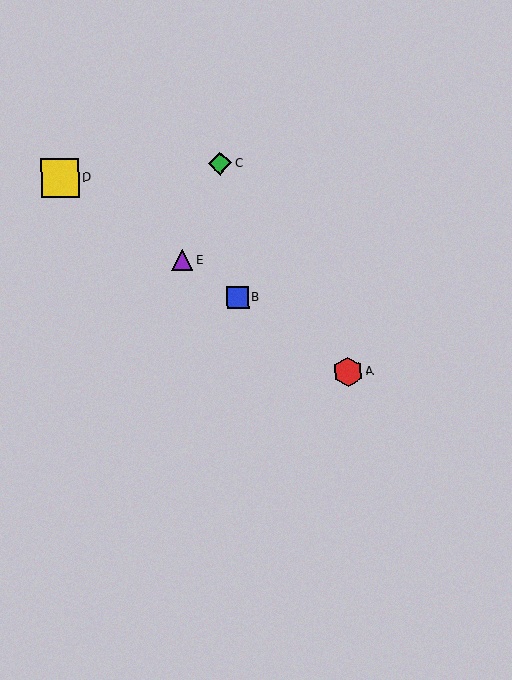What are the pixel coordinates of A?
Object A is at (348, 372).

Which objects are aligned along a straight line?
Objects A, B, D, E are aligned along a straight line.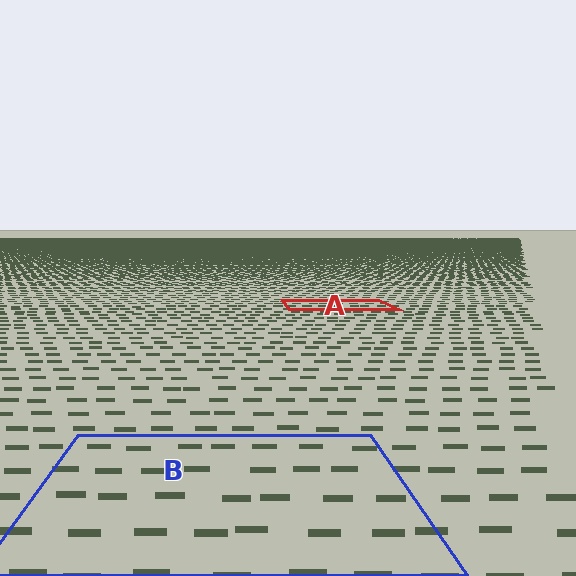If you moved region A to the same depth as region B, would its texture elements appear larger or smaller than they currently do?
They would appear larger. At a closer depth, the same texture elements are projected at a bigger on-screen size.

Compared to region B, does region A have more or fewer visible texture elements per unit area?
Region A has more texture elements per unit area — they are packed more densely because it is farther away.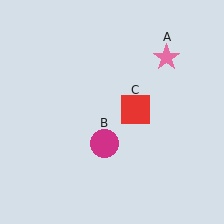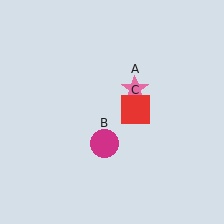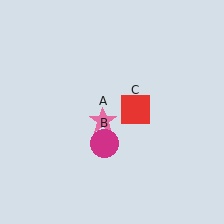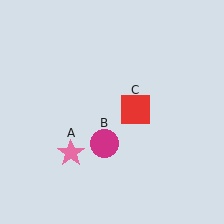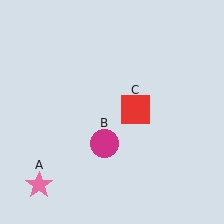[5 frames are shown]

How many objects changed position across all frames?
1 object changed position: pink star (object A).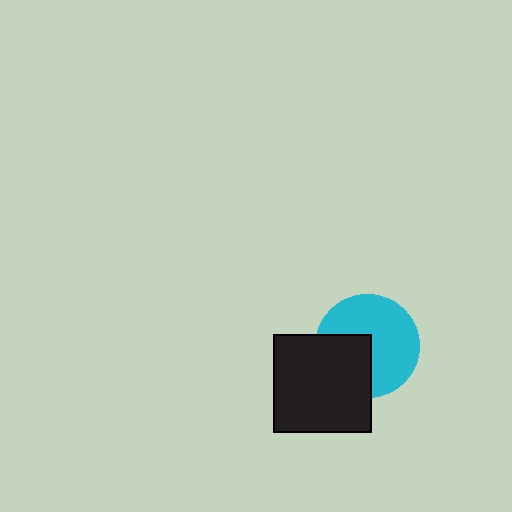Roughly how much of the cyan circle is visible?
About half of it is visible (roughly 64%).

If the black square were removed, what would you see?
You would see the complete cyan circle.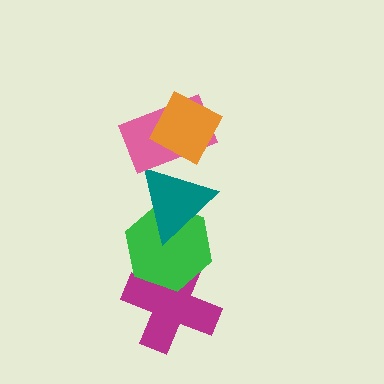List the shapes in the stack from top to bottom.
From top to bottom: the orange diamond, the pink rectangle, the teal triangle, the green hexagon, the magenta cross.